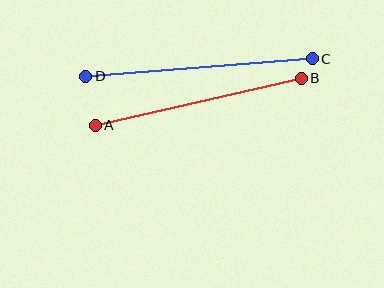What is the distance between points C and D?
The distance is approximately 227 pixels.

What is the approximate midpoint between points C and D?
The midpoint is at approximately (199, 67) pixels.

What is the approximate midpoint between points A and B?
The midpoint is at approximately (198, 102) pixels.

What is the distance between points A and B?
The distance is approximately 211 pixels.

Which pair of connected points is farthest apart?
Points C and D are farthest apart.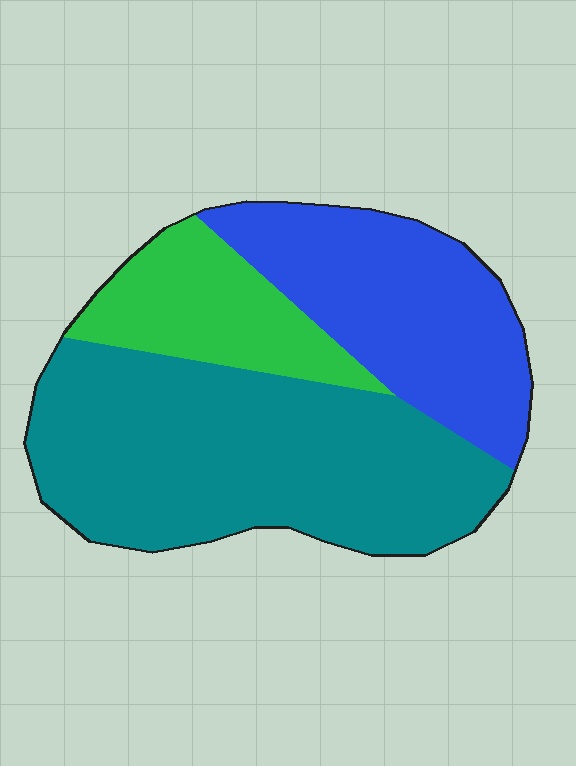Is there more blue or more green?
Blue.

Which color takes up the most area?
Teal, at roughly 50%.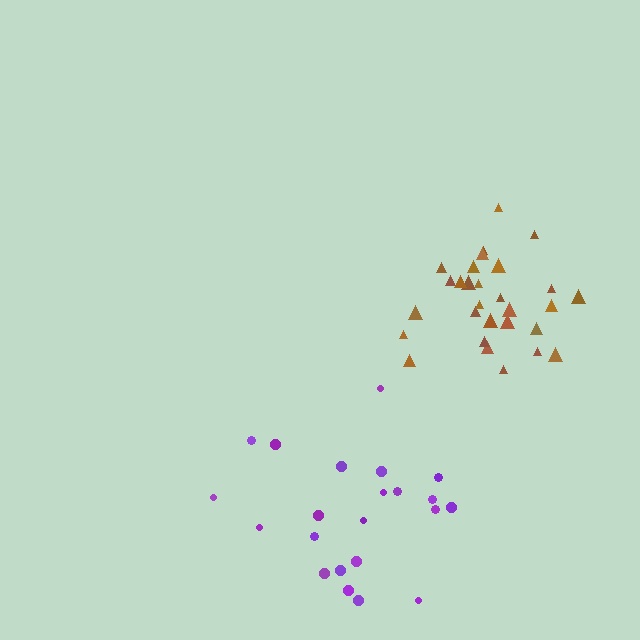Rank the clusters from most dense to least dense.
brown, purple.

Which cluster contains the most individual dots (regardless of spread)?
Brown (29).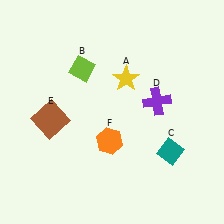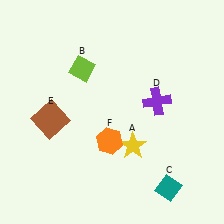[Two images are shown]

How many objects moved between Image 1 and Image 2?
2 objects moved between the two images.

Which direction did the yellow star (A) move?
The yellow star (A) moved down.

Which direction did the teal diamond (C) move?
The teal diamond (C) moved down.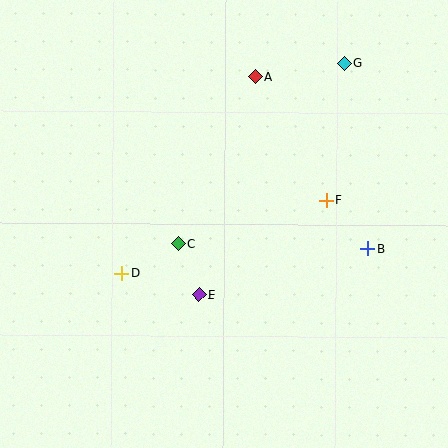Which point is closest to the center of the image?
Point C at (178, 243) is closest to the center.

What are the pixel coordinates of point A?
Point A is at (255, 77).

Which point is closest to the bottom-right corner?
Point B is closest to the bottom-right corner.